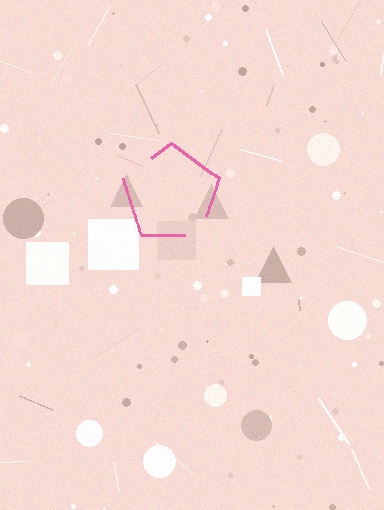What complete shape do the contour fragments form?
The contour fragments form a pentagon.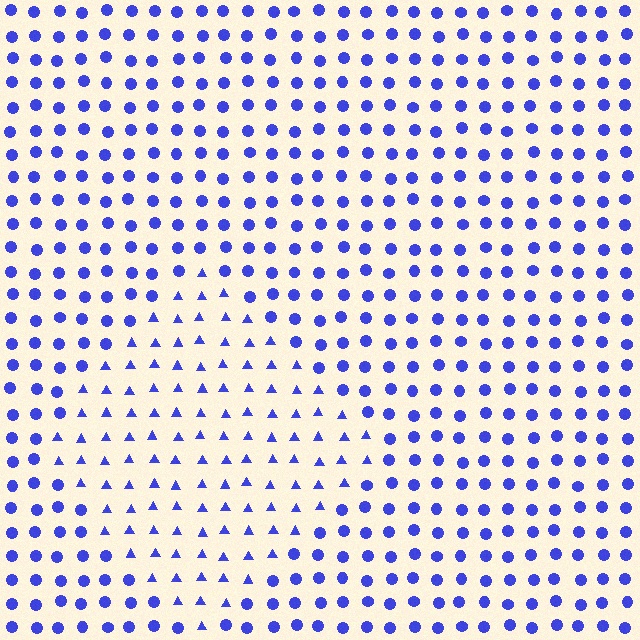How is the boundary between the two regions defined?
The boundary is defined by a change in element shape: triangles inside vs. circles outside. All elements share the same color and spacing.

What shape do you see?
I see a diamond.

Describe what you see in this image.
The image is filled with small blue elements arranged in a uniform grid. A diamond-shaped region contains triangles, while the surrounding area contains circles. The boundary is defined purely by the change in element shape.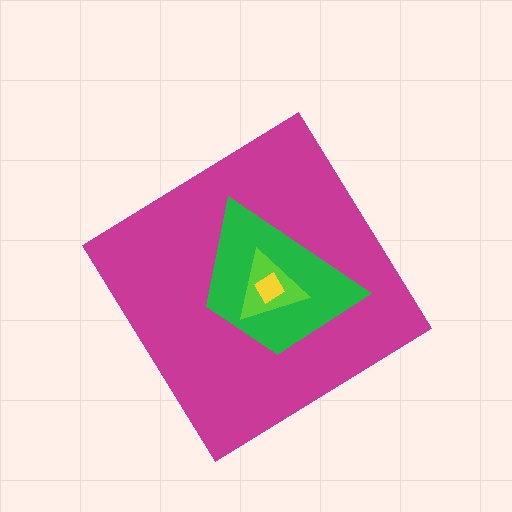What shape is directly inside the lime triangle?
The yellow diamond.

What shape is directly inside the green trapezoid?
The lime triangle.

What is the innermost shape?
The yellow diamond.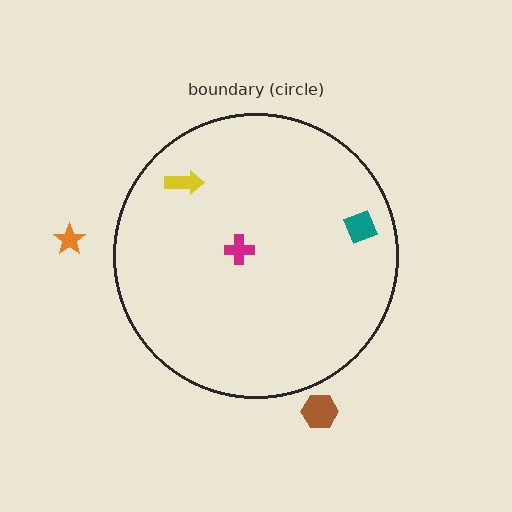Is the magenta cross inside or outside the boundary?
Inside.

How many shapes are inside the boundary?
3 inside, 2 outside.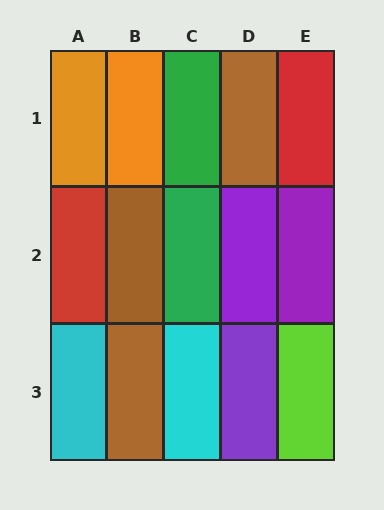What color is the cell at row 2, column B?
Brown.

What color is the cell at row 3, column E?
Lime.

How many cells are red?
2 cells are red.